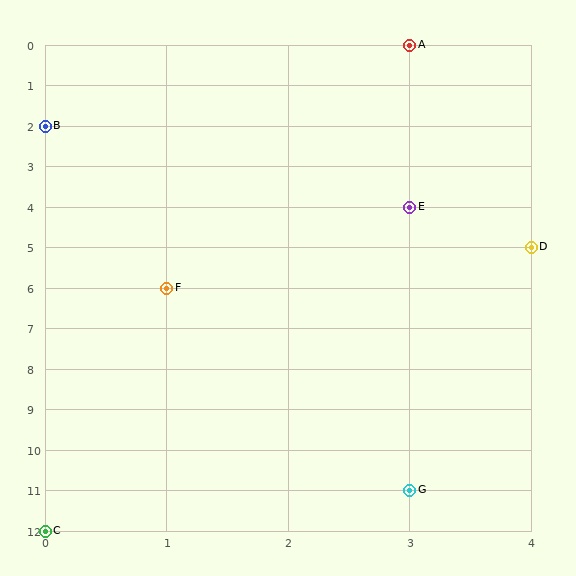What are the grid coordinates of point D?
Point D is at grid coordinates (4, 5).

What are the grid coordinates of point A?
Point A is at grid coordinates (3, 0).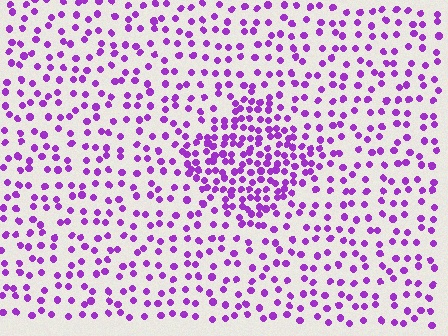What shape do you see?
I see a diamond.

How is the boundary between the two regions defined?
The boundary is defined by a change in element density (approximately 2.2x ratio). All elements are the same color, size, and shape.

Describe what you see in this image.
The image contains small purple elements arranged at two different densities. A diamond-shaped region is visible where the elements are more densely packed than the surrounding area.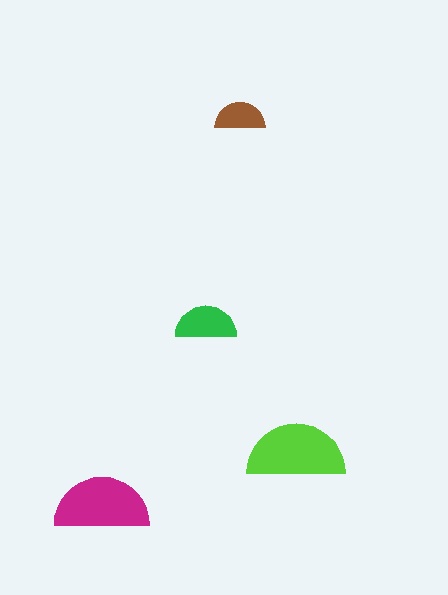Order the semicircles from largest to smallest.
the lime one, the magenta one, the green one, the brown one.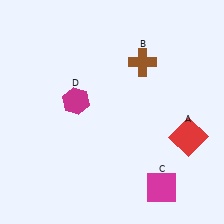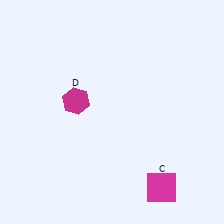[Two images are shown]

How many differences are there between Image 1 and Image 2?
There are 2 differences between the two images.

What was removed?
The brown cross (B), the red square (A) were removed in Image 2.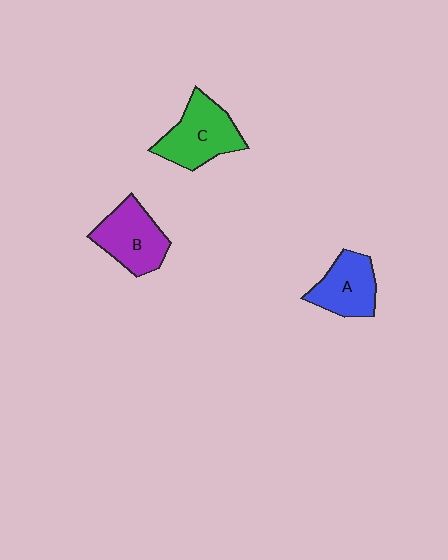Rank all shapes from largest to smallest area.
From largest to smallest: C (green), B (purple), A (blue).